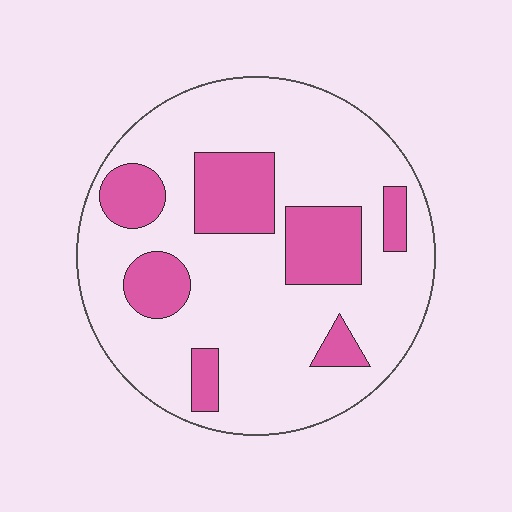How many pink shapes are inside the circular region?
7.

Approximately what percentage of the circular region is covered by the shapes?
Approximately 25%.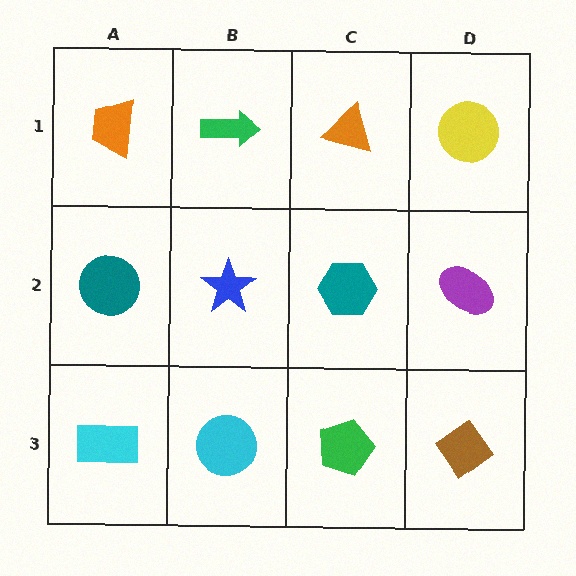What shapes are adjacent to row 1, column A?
A teal circle (row 2, column A), a green arrow (row 1, column B).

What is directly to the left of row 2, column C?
A blue star.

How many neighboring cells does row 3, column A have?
2.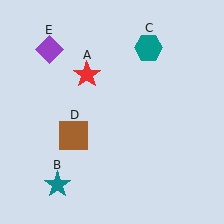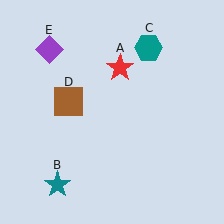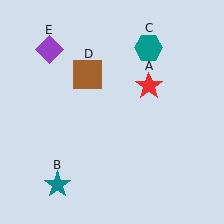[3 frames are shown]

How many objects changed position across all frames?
2 objects changed position: red star (object A), brown square (object D).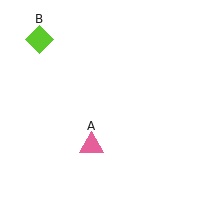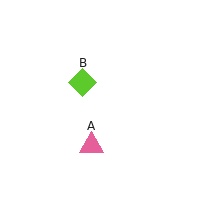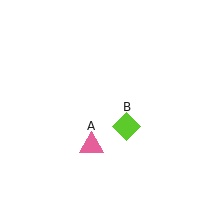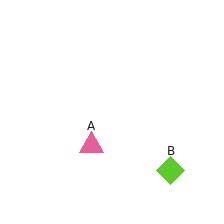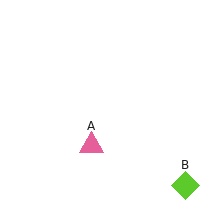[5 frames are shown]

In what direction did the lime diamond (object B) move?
The lime diamond (object B) moved down and to the right.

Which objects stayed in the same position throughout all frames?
Pink triangle (object A) remained stationary.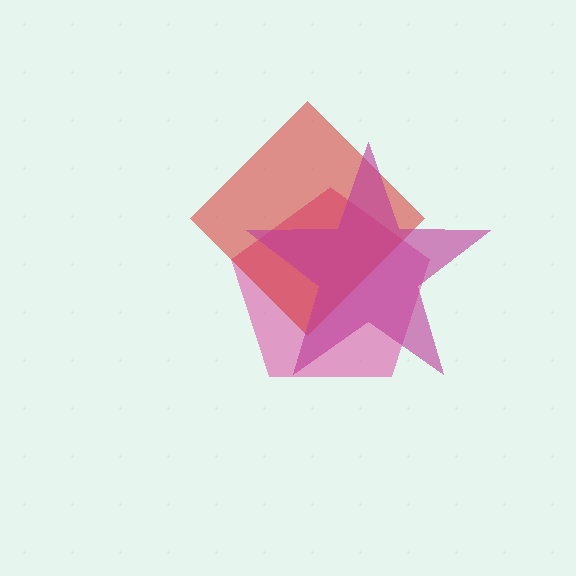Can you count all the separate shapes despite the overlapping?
Yes, there are 3 separate shapes.